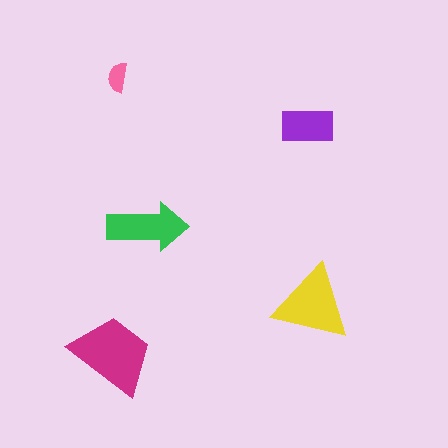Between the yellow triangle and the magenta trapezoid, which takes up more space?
The magenta trapezoid.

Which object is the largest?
The magenta trapezoid.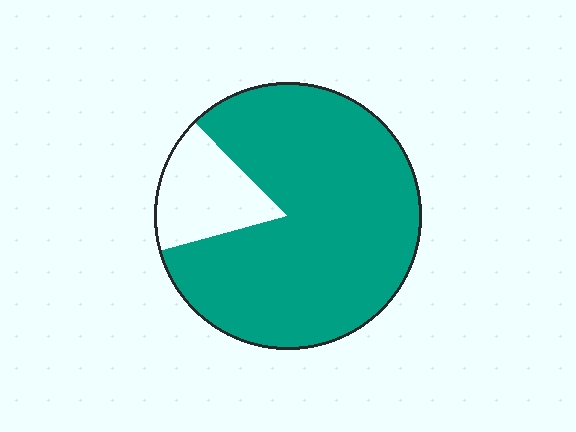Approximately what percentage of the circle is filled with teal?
Approximately 85%.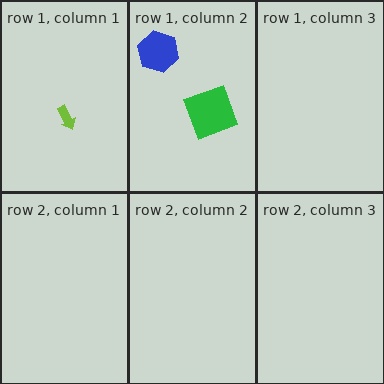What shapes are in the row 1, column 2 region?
The green square, the blue hexagon.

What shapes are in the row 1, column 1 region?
The lime arrow.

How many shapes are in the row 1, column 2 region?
2.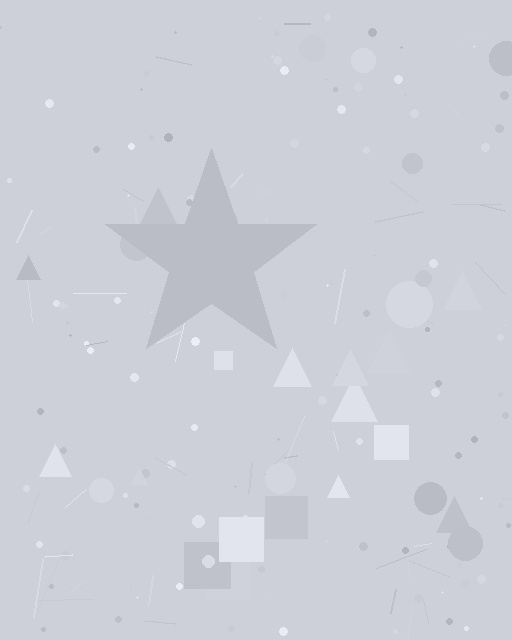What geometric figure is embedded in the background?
A star is embedded in the background.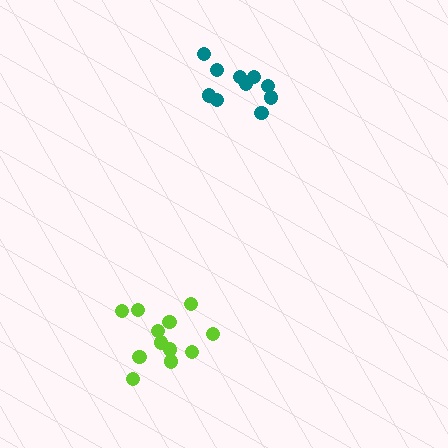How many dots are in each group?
Group 1: 10 dots, Group 2: 12 dots (22 total).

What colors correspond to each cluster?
The clusters are colored: teal, lime.